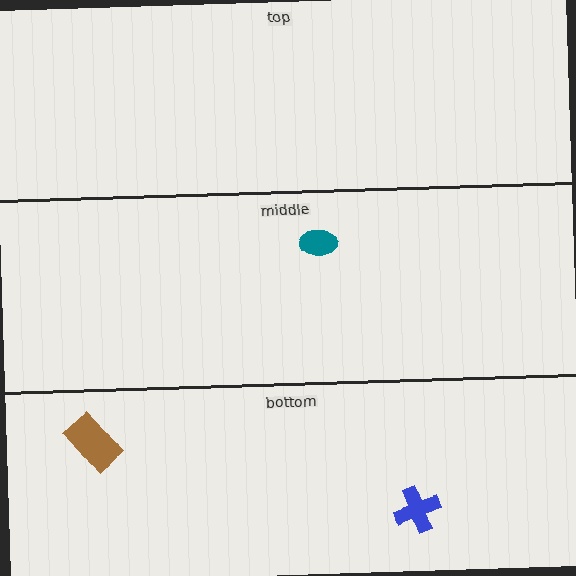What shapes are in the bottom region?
The brown rectangle, the blue cross.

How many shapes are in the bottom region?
2.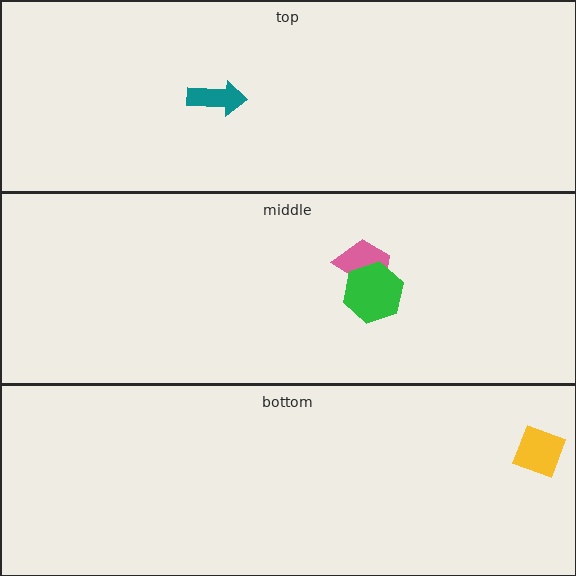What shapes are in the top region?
The teal arrow.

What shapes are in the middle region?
The pink trapezoid, the green hexagon.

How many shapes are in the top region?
1.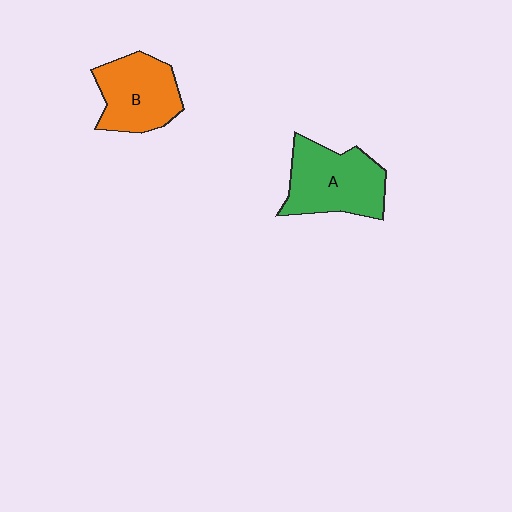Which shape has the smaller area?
Shape B (orange).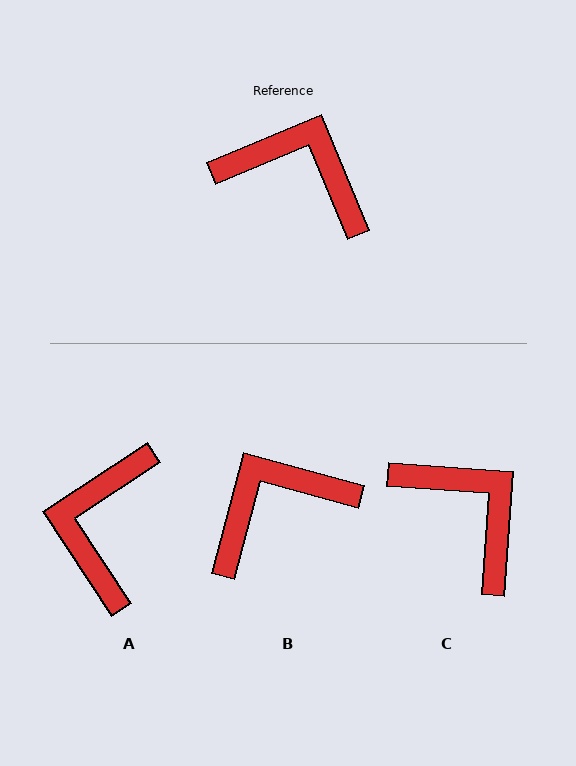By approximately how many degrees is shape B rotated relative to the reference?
Approximately 52 degrees counter-clockwise.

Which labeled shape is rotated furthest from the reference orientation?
A, about 101 degrees away.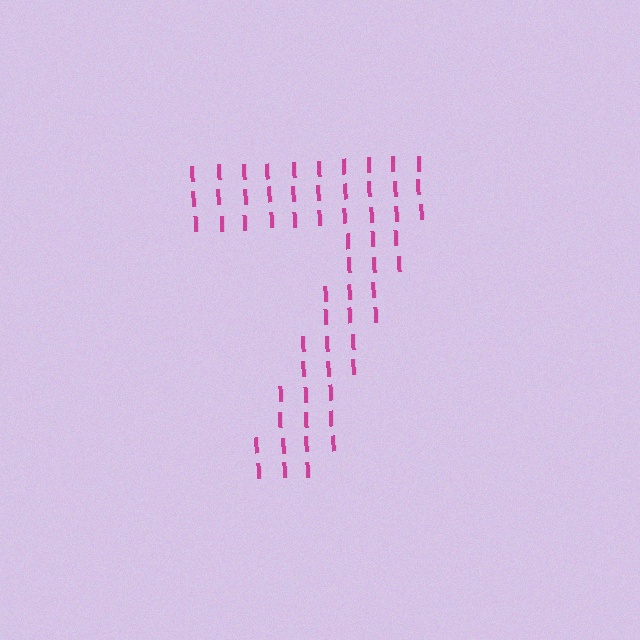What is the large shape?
The large shape is the digit 7.